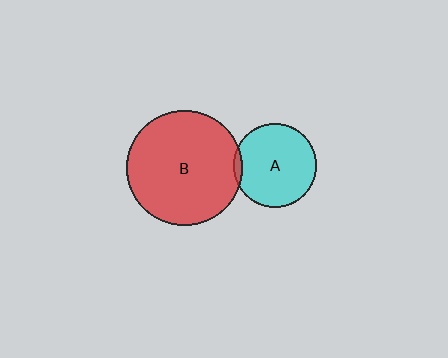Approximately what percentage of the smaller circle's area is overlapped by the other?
Approximately 5%.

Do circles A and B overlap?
Yes.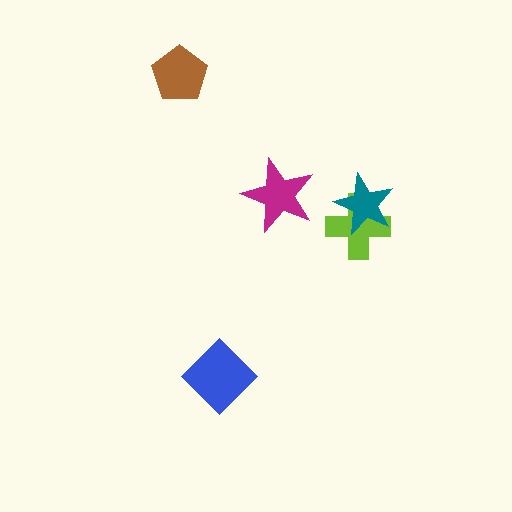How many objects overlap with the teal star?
1 object overlaps with the teal star.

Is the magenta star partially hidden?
No, no other shape covers it.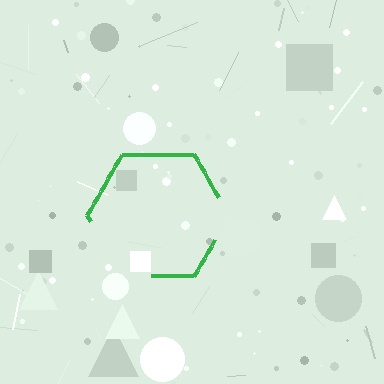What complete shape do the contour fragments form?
The contour fragments form a hexagon.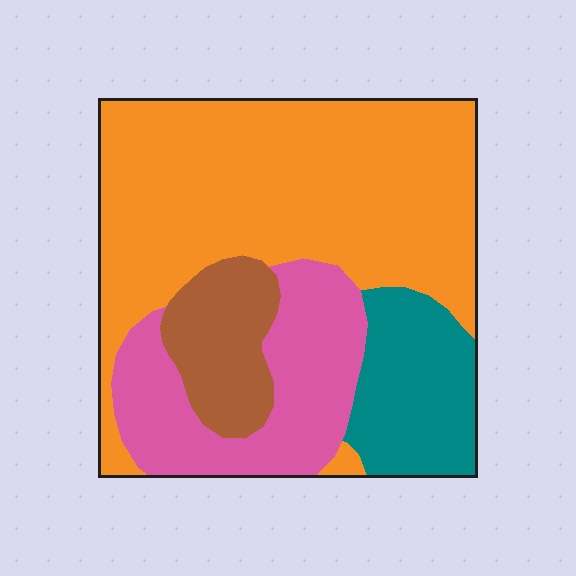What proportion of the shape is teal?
Teal takes up about one sixth (1/6) of the shape.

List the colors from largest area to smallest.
From largest to smallest: orange, pink, teal, brown.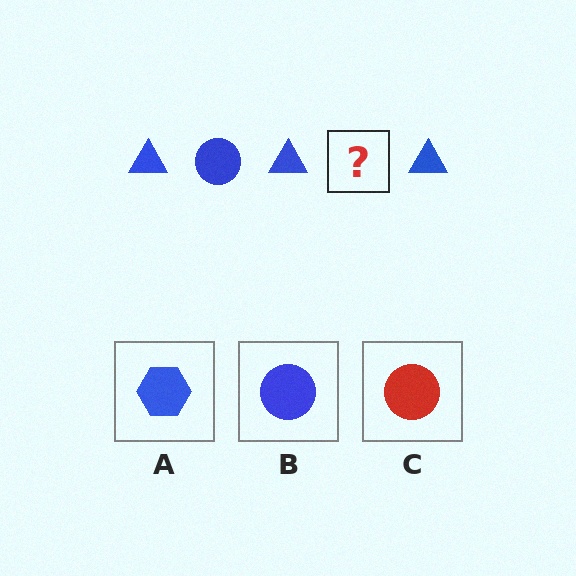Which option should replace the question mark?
Option B.